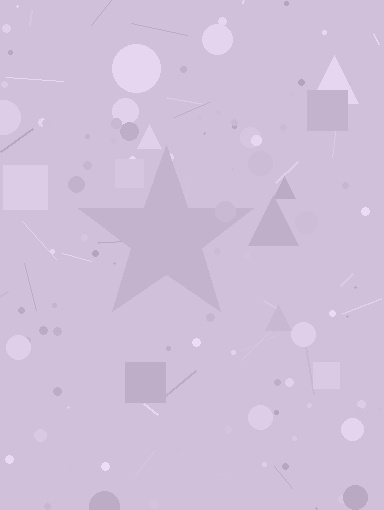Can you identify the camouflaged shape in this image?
The camouflaged shape is a star.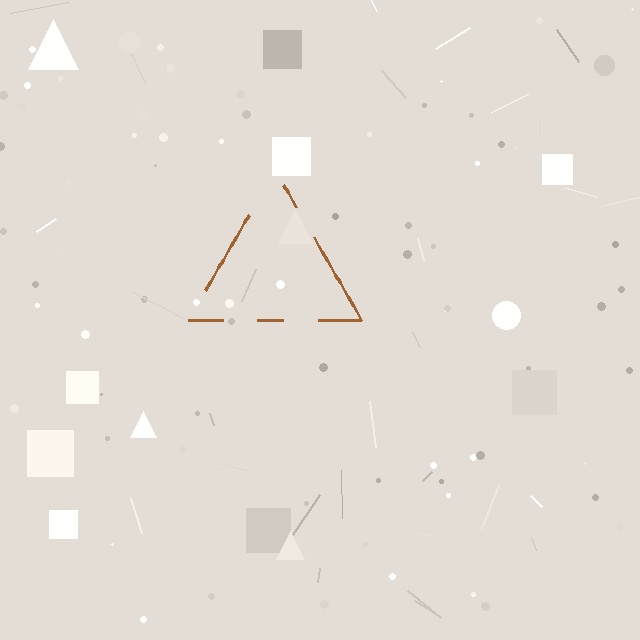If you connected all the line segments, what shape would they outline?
They would outline a triangle.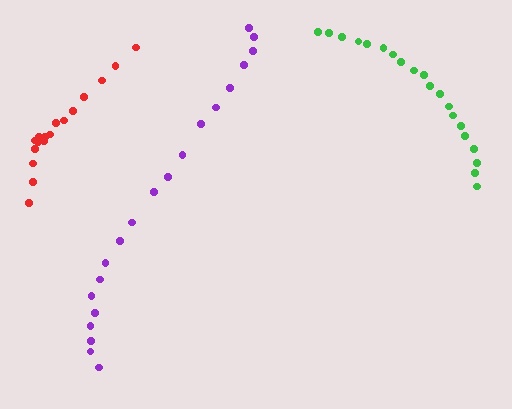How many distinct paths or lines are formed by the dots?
There are 3 distinct paths.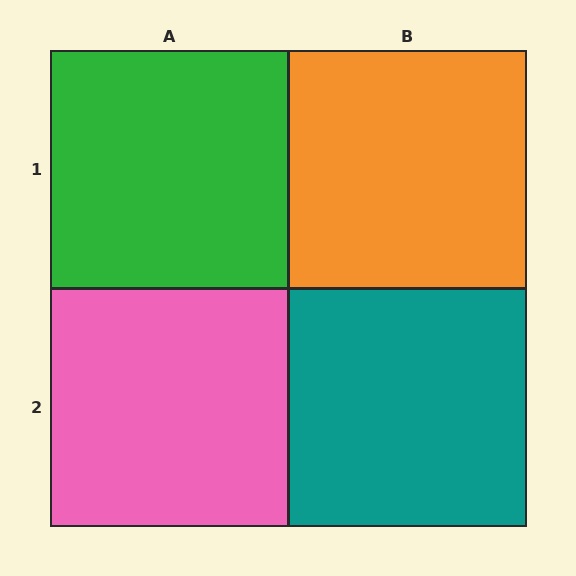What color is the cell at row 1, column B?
Orange.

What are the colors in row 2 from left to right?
Pink, teal.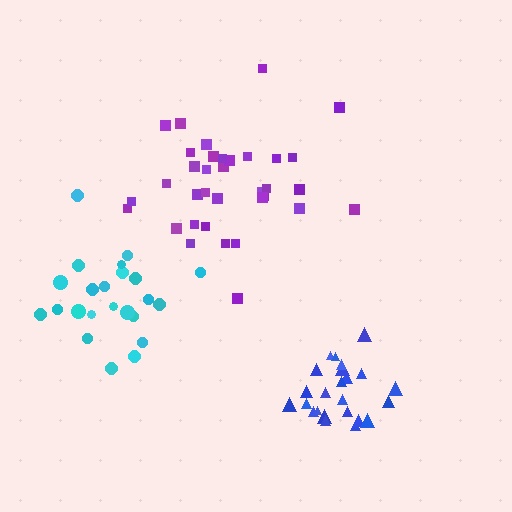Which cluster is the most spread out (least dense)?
Purple.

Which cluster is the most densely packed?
Blue.